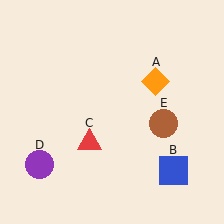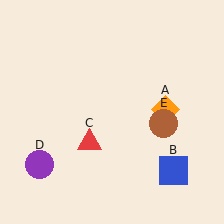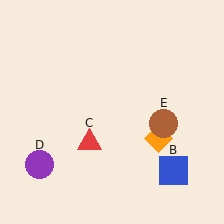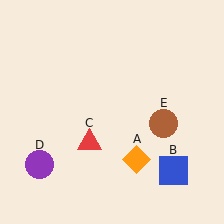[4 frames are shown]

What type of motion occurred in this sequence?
The orange diamond (object A) rotated clockwise around the center of the scene.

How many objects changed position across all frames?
1 object changed position: orange diamond (object A).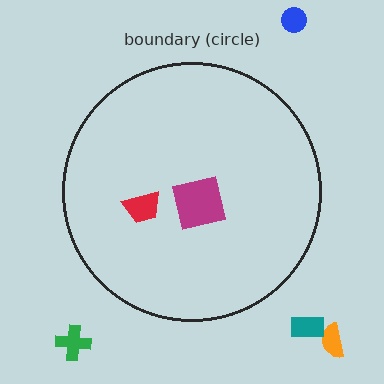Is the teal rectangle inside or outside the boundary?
Outside.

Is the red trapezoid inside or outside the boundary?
Inside.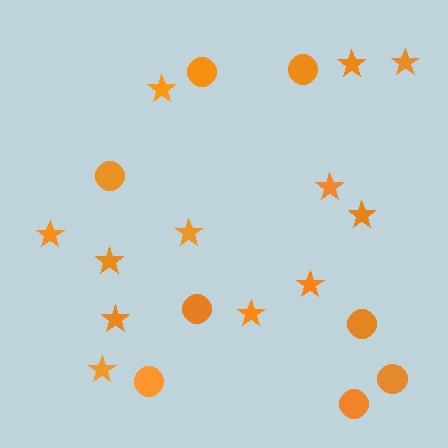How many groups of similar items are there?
There are 2 groups: one group of stars (12) and one group of circles (8).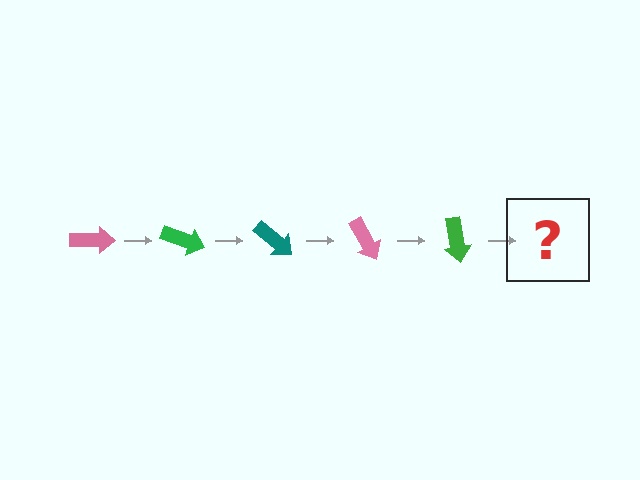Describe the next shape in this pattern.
It should be a teal arrow, rotated 100 degrees from the start.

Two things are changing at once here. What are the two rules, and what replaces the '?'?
The two rules are that it rotates 20 degrees each step and the color cycles through pink, green, and teal. The '?' should be a teal arrow, rotated 100 degrees from the start.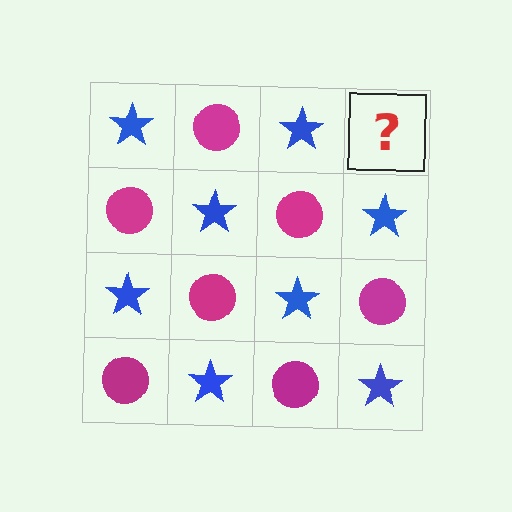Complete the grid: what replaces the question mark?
The question mark should be replaced with a magenta circle.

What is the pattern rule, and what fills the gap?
The rule is that it alternates blue star and magenta circle in a checkerboard pattern. The gap should be filled with a magenta circle.